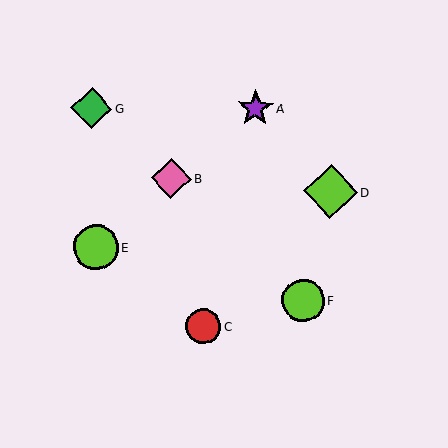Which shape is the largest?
The lime diamond (labeled D) is the largest.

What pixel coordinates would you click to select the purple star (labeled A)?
Click at (255, 108) to select the purple star A.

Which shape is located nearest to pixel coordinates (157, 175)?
The pink diamond (labeled B) at (171, 178) is nearest to that location.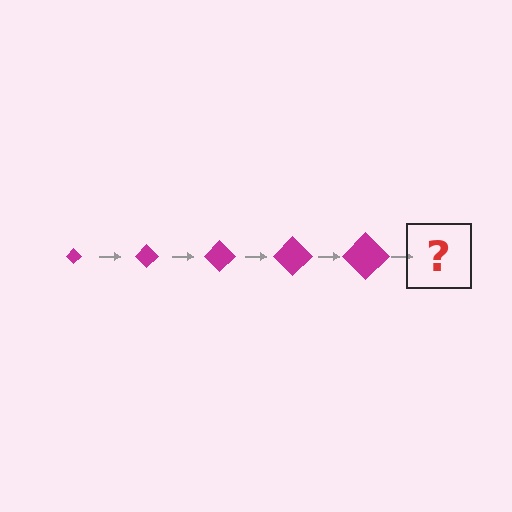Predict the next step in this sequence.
The next step is a magenta diamond, larger than the previous one.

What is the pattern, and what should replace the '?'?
The pattern is that the diamond gets progressively larger each step. The '?' should be a magenta diamond, larger than the previous one.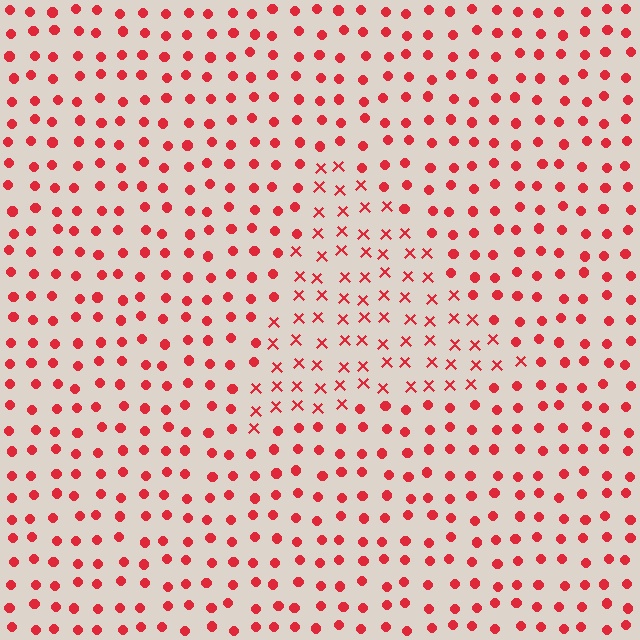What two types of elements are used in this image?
The image uses X marks inside the triangle region and circles outside it.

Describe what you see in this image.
The image is filled with small red elements arranged in a uniform grid. A triangle-shaped region contains X marks, while the surrounding area contains circles. The boundary is defined purely by the change in element shape.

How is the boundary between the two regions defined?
The boundary is defined by a change in element shape: X marks inside vs. circles outside. All elements share the same color and spacing.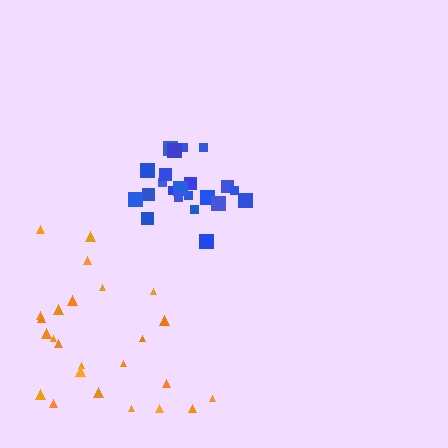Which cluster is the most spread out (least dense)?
Orange.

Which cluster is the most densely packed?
Blue.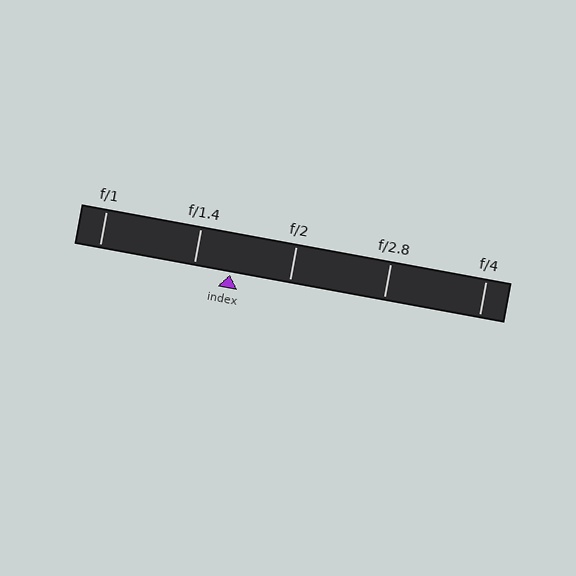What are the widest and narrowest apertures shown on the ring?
The widest aperture shown is f/1 and the narrowest is f/4.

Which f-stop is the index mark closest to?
The index mark is closest to f/1.4.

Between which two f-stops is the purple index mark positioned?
The index mark is between f/1.4 and f/2.